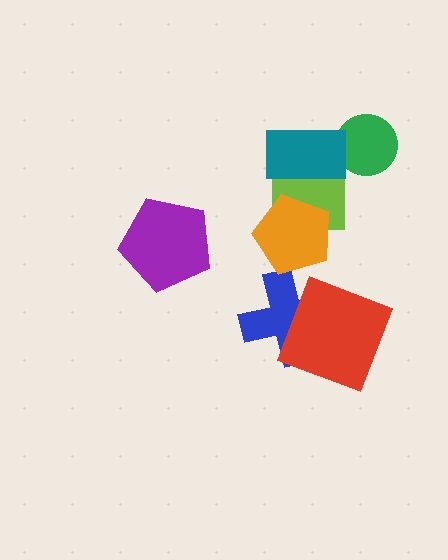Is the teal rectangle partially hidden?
No, no other shape covers it.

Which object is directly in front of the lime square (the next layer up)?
The orange pentagon is directly in front of the lime square.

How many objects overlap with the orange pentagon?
1 object overlaps with the orange pentagon.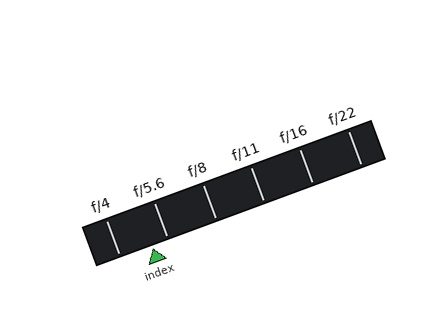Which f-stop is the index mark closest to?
The index mark is closest to f/5.6.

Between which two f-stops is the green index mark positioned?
The index mark is between f/4 and f/5.6.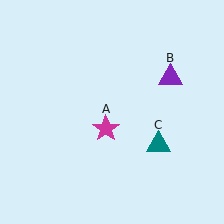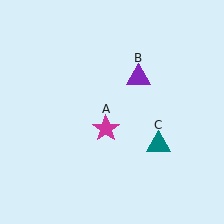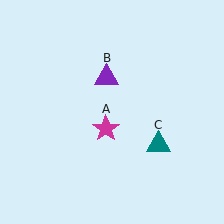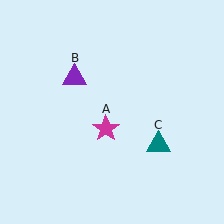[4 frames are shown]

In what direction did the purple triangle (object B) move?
The purple triangle (object B) moved left.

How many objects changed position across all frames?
1 object changed position: purple triangle (object B).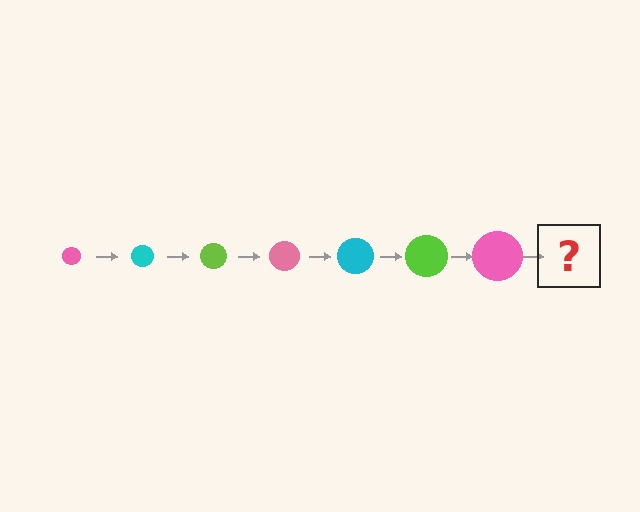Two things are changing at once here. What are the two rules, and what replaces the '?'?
The two rules are that the circle grows larger each step and the color cycles through pink, cyan, and lime. The '?' should be a cyan circle, larger than the previous one.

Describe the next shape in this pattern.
It should be a cyan circle, larger than the previous one.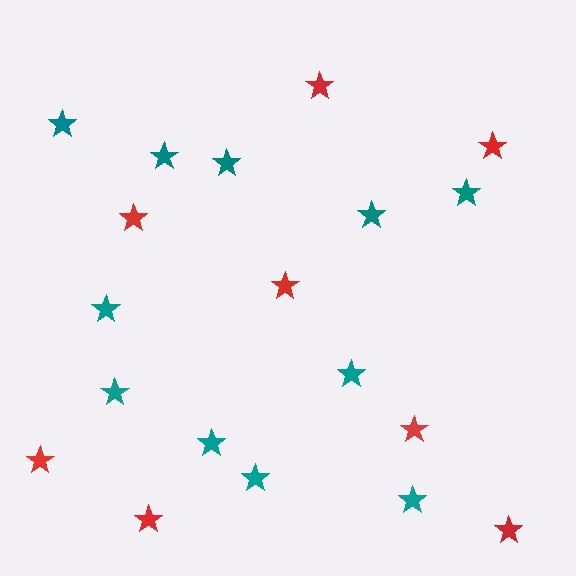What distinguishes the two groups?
There are 2 groups: one group of red stars (8) and one group of teal stars (11).